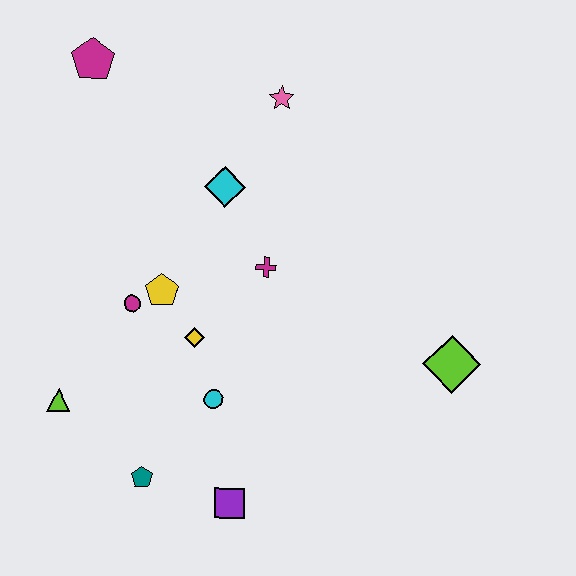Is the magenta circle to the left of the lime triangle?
No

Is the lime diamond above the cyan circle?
Yes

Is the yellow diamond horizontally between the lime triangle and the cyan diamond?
Yes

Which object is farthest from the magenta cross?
The magenta pentagon is farthest from the magenta cross.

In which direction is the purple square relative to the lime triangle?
The purple square is to the right of the lime triangle.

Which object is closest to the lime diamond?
The magenta cross is closest to the lime diamond.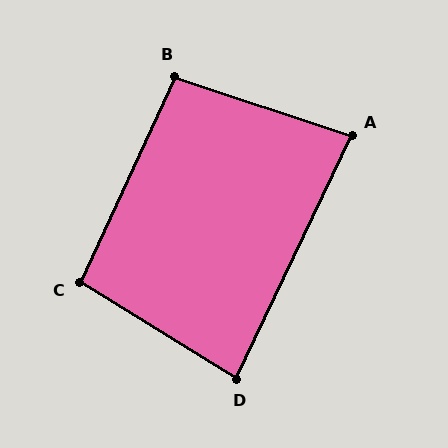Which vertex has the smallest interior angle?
A, at approximately 83 degrees.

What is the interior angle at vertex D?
Approximately 84 degrees (acute).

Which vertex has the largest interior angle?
C, at approximately 97 degrees.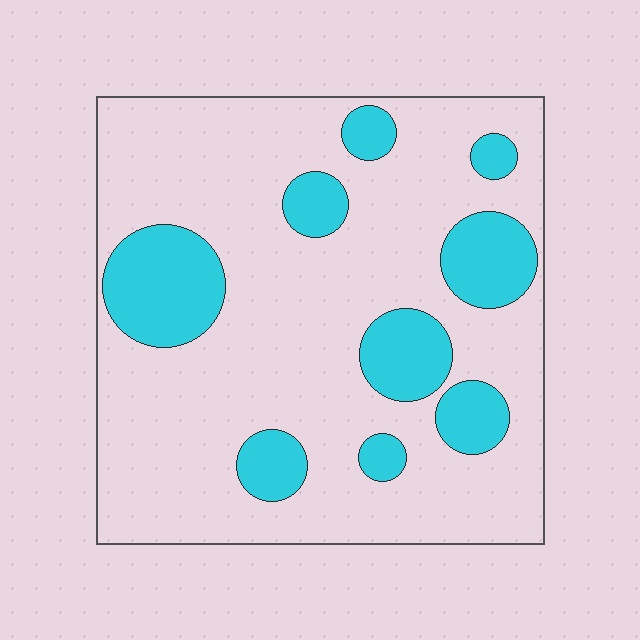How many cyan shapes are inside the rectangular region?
9.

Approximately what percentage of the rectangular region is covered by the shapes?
Approximately 20%.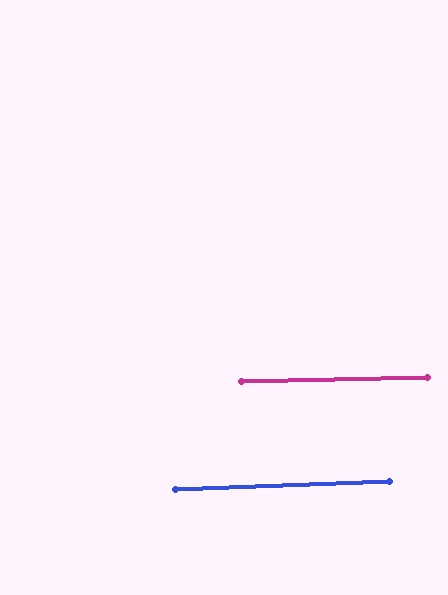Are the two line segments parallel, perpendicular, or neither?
Parallel — their directions differ by only 1.1°.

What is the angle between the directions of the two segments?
Approximately 1 degree.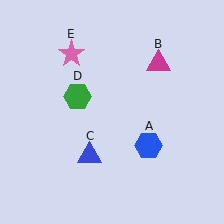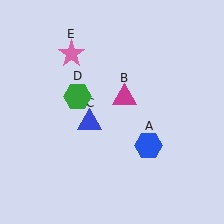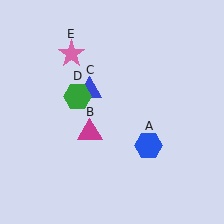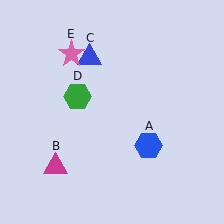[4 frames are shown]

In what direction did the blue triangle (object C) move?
The blue triangle (object C) moved up.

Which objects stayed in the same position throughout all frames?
Blue hexagon (object A) and green hexagon (object D) and pink star (object E) remained stationary.